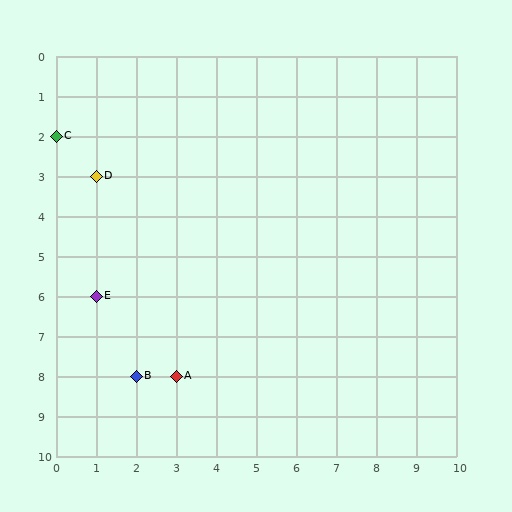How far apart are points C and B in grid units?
Points C and B are 2 columns and 6 rows apart (about 6.3 grid units diagonally).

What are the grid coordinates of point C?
Point C is at grid coordinates (0, 2).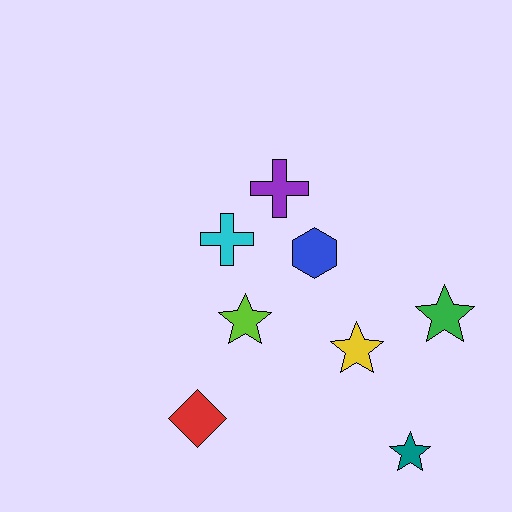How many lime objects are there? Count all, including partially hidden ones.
There is 1 lime object.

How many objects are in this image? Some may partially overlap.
There are 8 objects.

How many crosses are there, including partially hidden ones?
There are 2 crosses.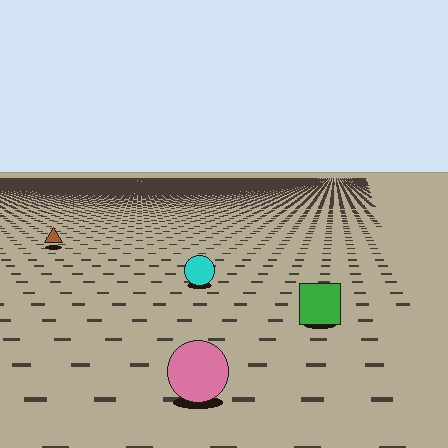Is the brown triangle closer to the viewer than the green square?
No. The green square is closer — you can tell from the texture gradient: the ground texture is coarser near it.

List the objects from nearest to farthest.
From nearest to farthest: the pink circle, the green square, the cyan circle, the brown triangle.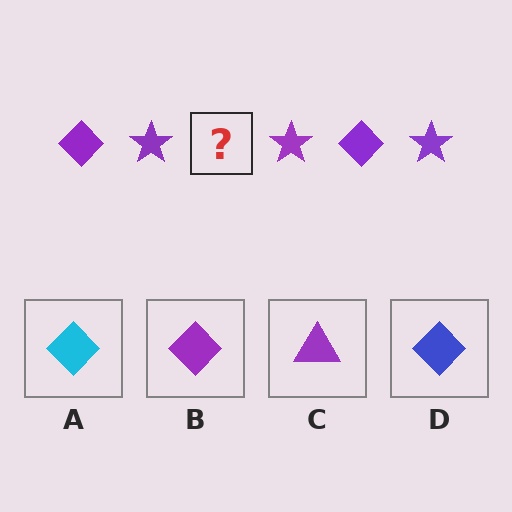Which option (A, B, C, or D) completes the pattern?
B.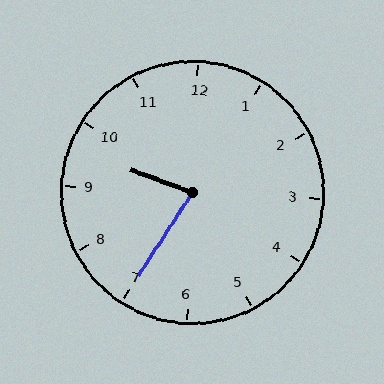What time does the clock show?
9:35.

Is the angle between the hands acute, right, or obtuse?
It is acute.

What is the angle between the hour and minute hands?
Approximately 78 degrees.